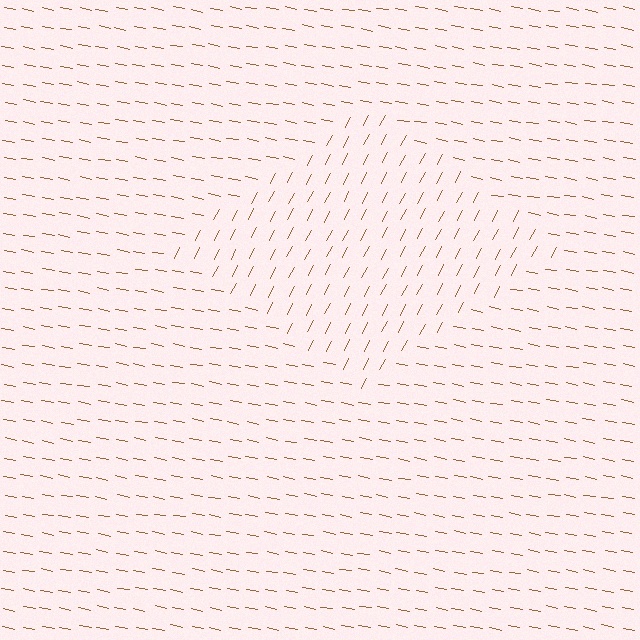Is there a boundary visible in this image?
Yes, there is a texture boundary formed by a change in line orientation.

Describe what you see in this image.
The image is filled with small brown line segments. A diamond region in the image has lines oriented differently from the surrounding lines, creating a visible texture boundary.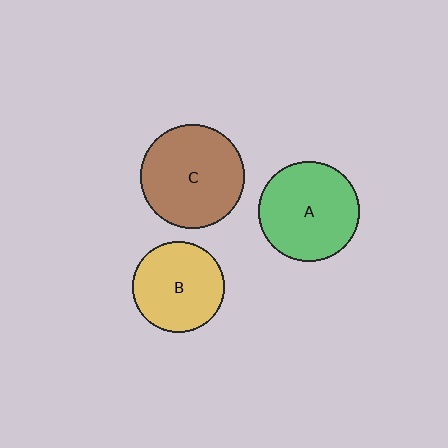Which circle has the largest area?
Circle C (brown).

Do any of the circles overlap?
No, none of the circles overlap.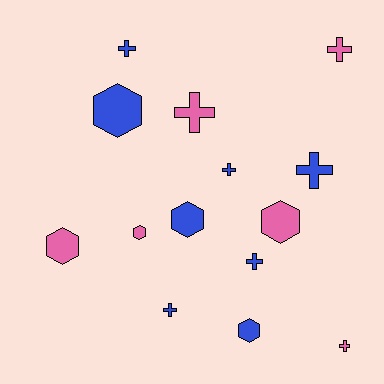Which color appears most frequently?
Blue, with 8 objects.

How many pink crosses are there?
There are 3 pink crosses.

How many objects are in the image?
There are 14 objects.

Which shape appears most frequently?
Cross, with 8 objects.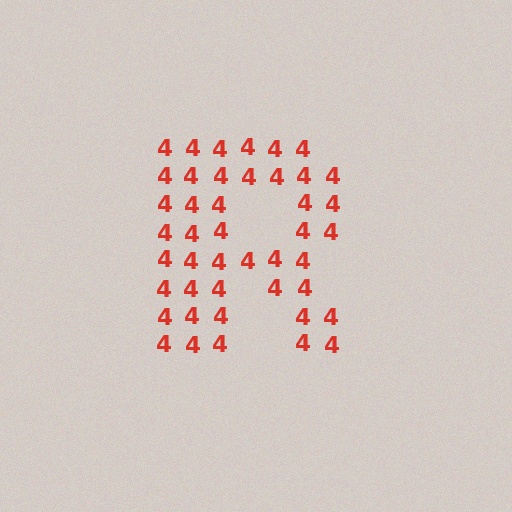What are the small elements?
The small elements are digit 4's.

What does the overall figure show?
The overall figure shows the letter R.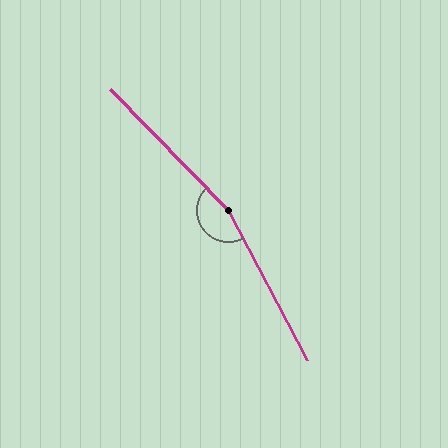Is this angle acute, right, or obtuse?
It is obtuse.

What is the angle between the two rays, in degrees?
Approximately 163 degrees.